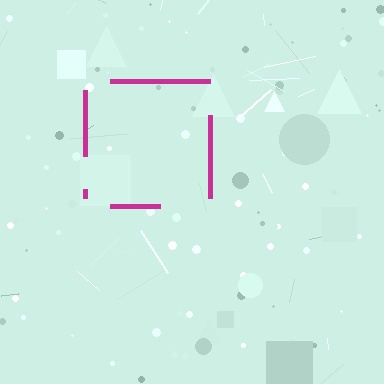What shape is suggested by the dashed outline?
The dashed outline suggests a square.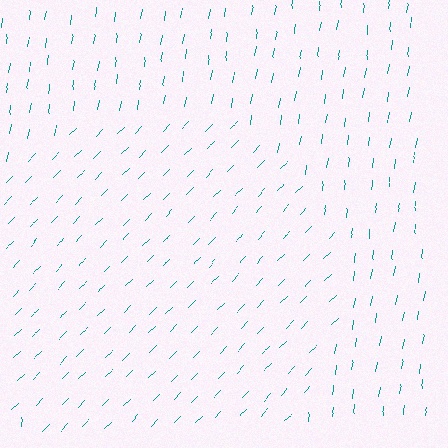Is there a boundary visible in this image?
Yes, there is a texture boundary formed by a change in line orientation.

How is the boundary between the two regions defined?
The boundary is defined purely by a change in line orientation (approximately 36 degrees difference). All lines are the same color and thickness.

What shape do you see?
I see a circle.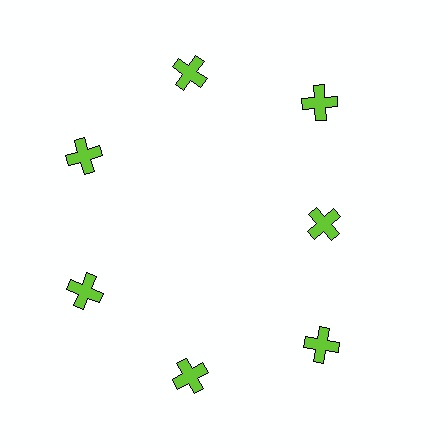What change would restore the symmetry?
The symmetry would be restored by moving it outward, back onto the ring so that all 7 crosses sit at equal angles and equal distance from the center.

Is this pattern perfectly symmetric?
No. The 7 lime crosses are arranged in a ring, but one element near the 3 o'clock position is pulled inward toward the center, breaking the 7-fold rotational symmetry.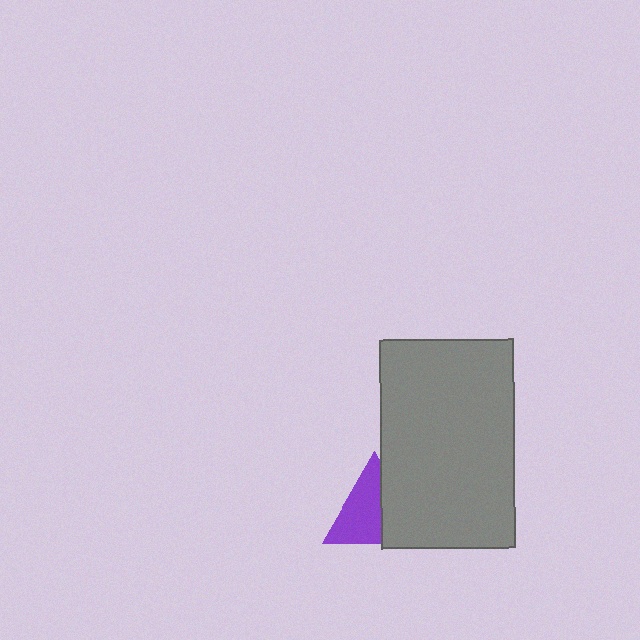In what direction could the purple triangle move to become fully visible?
The purple triangle could move left. That would shift it out from behind the gray rectangle entirely.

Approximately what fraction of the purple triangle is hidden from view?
Roughly 39% of the purple triangle is hidden behind the gray rectangle.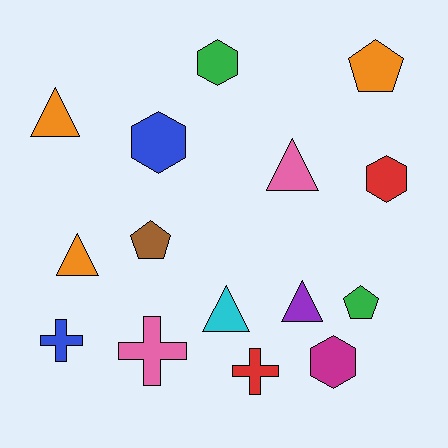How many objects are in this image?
There are 15 objects.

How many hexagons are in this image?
There are 4 hexagons.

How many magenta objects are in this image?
There is 1 magenta object.